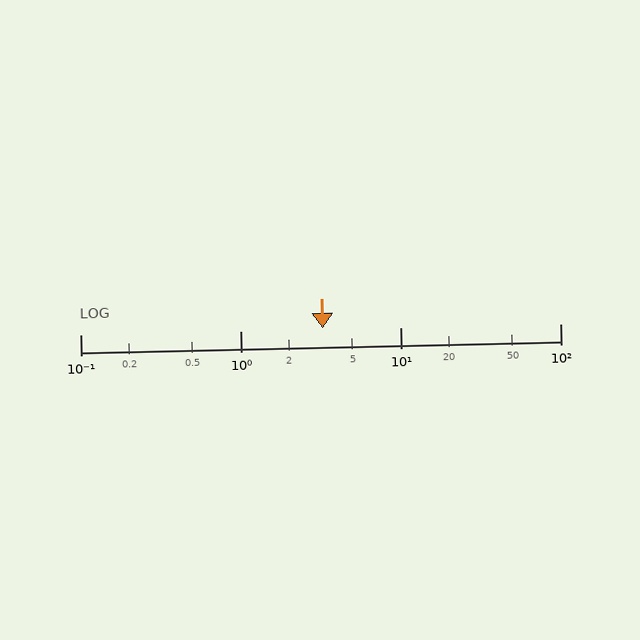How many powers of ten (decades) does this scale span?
The scale spans 3 decades, from 0.1 to 100.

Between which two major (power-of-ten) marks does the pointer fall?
The pointer is between 1 and 10.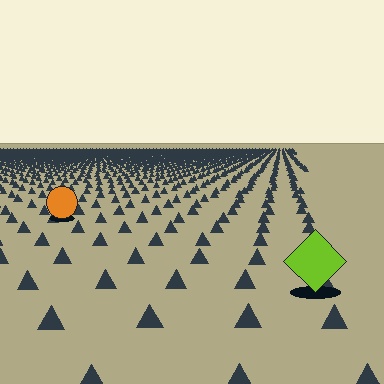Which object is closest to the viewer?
The lime diamond is closest. The texture marks near it are larger and more spread out.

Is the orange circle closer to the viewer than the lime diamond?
No. The lime diamond is closer — you can tell from the texture gradient: the ground texture is coarser near it.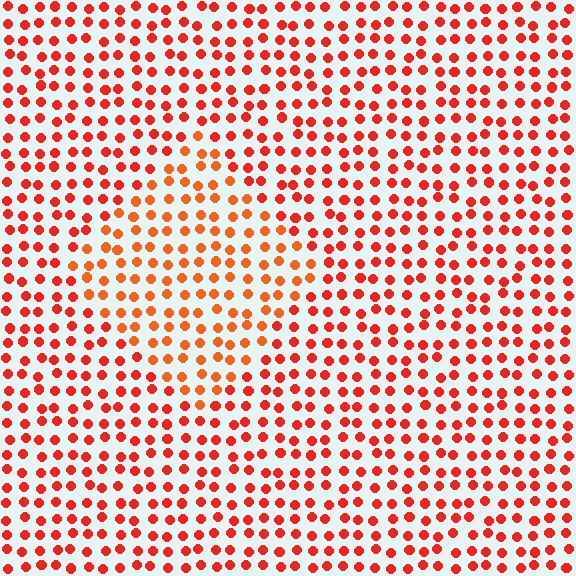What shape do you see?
I see a diamond.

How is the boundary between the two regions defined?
The boundary is defined purely by a slight shift in hue (about 19 degrees). Spacing, size, and orientation are identical on both sides.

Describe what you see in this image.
The image is filled with small red elements in a uniform arrangement. A diamond-shaped region is visible where the elements are tinted to a slightly different hue, forming a subtle color boundary.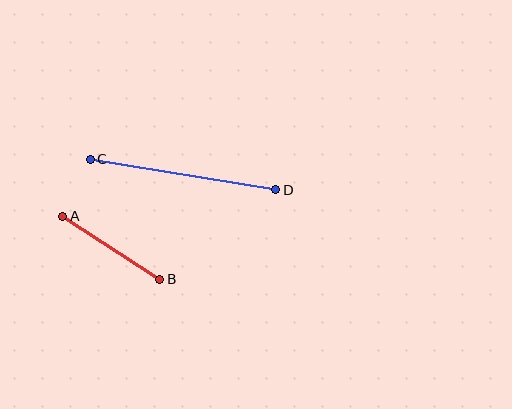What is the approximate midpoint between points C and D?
The midpoint is at approximately (183, 174) pixels.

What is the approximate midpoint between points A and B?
The midpoint is at approximately (111, 248) pixels.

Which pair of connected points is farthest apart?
Points C and D are farthest apart.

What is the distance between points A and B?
The distance is approximately 116 pixels.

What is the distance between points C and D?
The distance is approximately 188 pixels.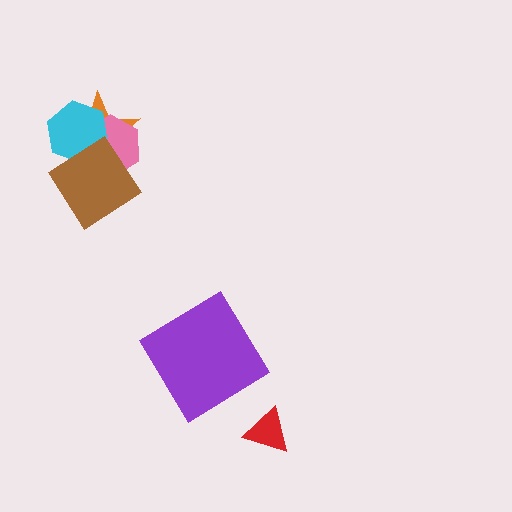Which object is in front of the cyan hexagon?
The brown diamond is in front of the cyan hexagon.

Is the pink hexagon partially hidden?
Yes, it is partially covered by another shape.